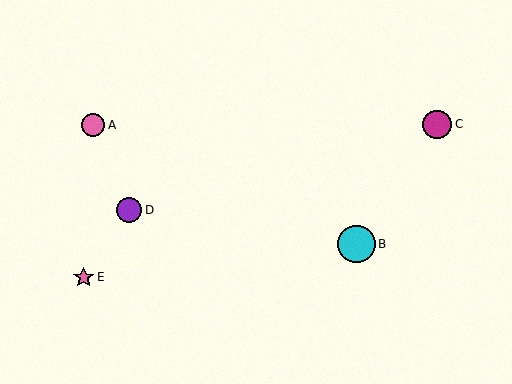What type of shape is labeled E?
Shape E is a pink star.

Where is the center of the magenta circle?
The center of the magenta circle is at (437, 124).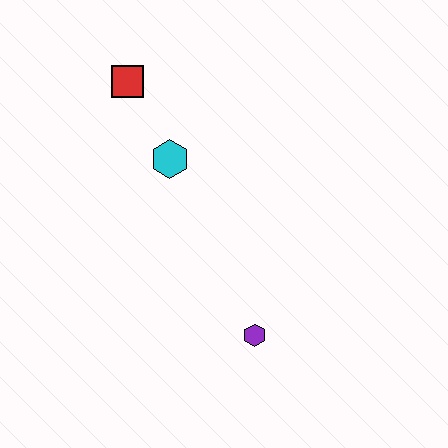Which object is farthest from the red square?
The purple hexagon is farthest from the red square.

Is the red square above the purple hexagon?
Yes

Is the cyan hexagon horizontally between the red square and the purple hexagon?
Yes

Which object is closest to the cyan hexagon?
The red square is closest to the cyan hexagon.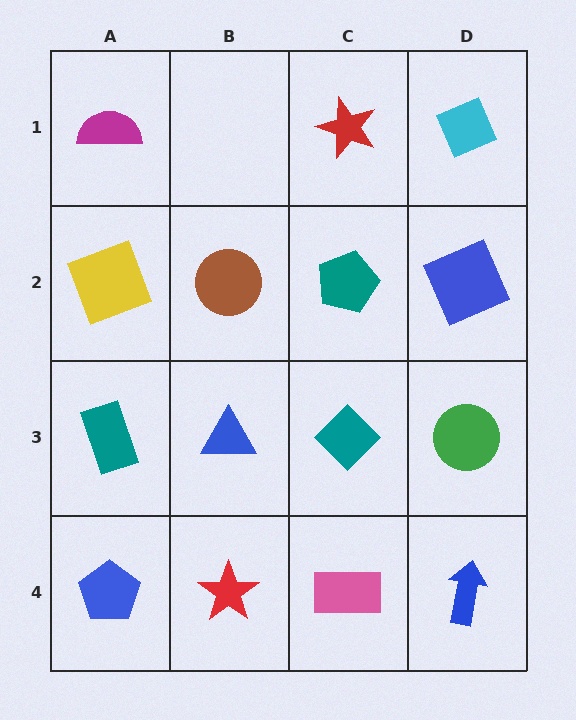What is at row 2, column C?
A teal pentagon.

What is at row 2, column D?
A blue square.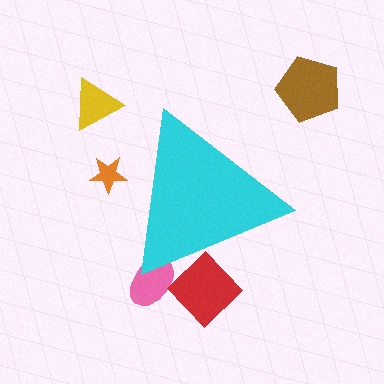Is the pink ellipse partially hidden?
Yes, the pink ellipse is partially hidden behind the cyan triangle.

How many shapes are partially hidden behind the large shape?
3 shapes are partially hidden.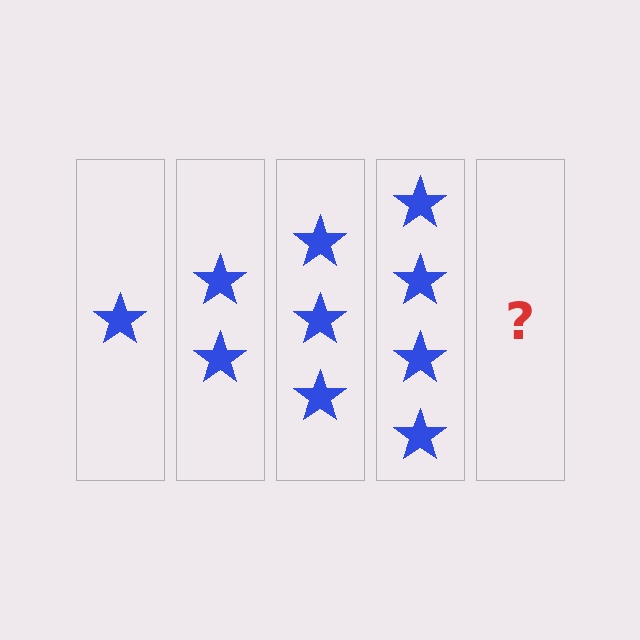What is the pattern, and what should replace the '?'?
The pattern is that each step adds one more star. The '?' should be 5 stars.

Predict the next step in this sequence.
The next step is 5 stars.